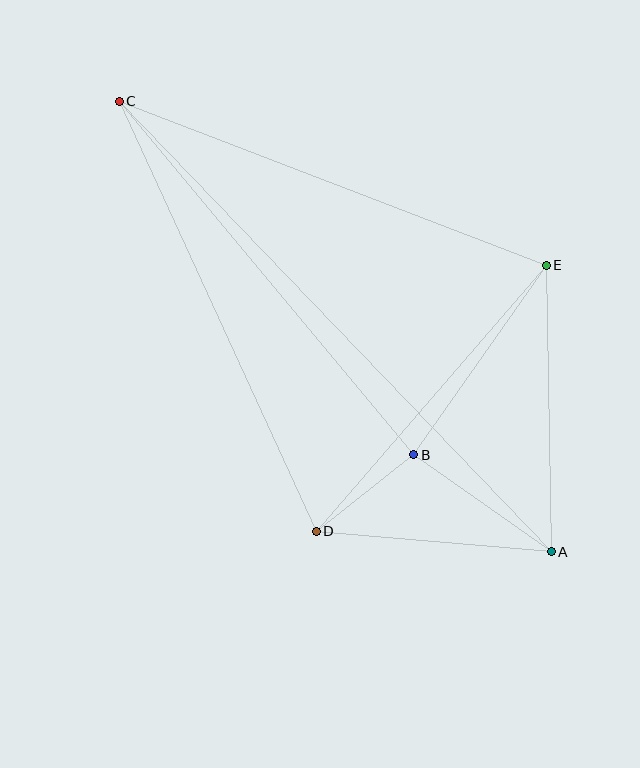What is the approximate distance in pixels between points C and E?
The distance between C and E is approximately 458 pixels.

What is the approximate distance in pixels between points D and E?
The distance between D and E is approximately 352 pixels.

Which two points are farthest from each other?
Points A and C are farthest from each other.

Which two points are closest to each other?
Points B and D are closest to each other.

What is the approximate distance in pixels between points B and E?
The distance between B and E is approximately 231 pixels.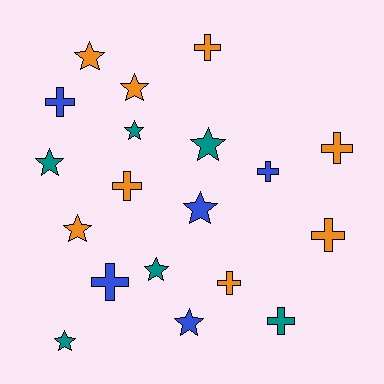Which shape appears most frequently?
Star, with 10 objects.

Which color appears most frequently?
Orange, with 8 objects.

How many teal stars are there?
There are 5 teal stars.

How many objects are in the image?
There are 19 objects.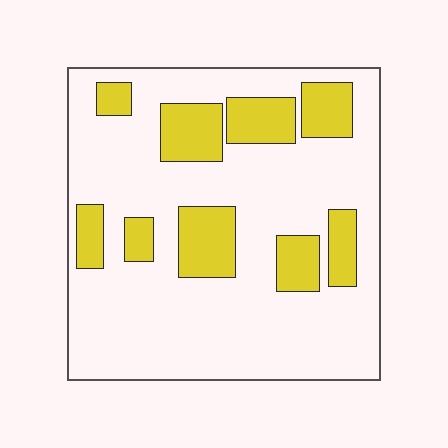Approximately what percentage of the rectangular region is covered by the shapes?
Approximately 25%.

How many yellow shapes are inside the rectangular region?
9.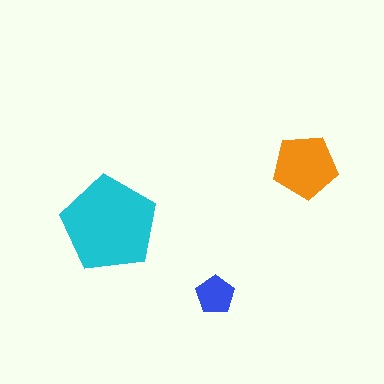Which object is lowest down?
The blue pentagon is bottommost.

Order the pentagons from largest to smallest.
the cyan one, the orange one, the blue one.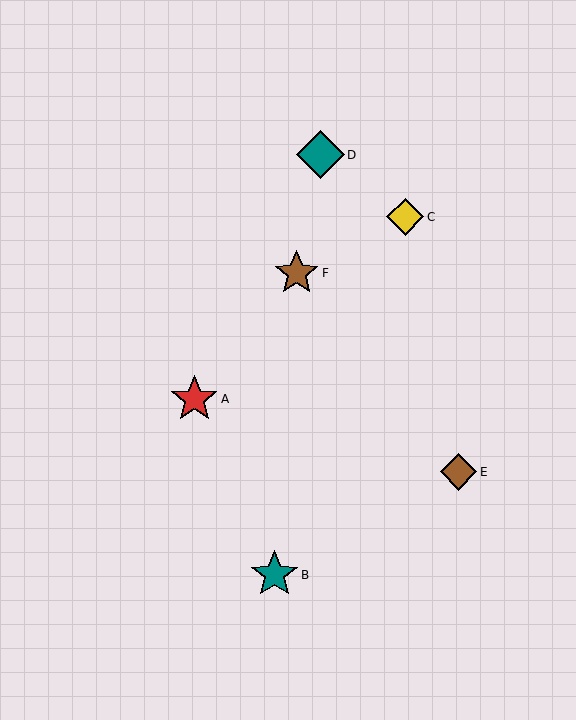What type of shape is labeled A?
Shape A is a red star.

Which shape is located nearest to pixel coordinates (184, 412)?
The red star (labeled A) at (194, 399) is nearest to that location.